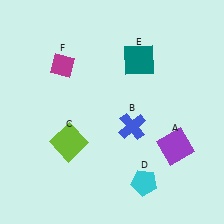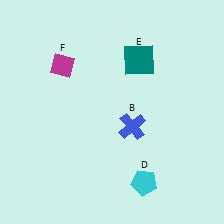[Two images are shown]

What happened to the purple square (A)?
The purple square (A) was removed in Image 2. It was in the bottom-right area of Image 1.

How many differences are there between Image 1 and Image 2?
There are 2 differences between the two images.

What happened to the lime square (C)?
The lime square (C) was removed in Image 2. It was in the bottom-left area of Image 1.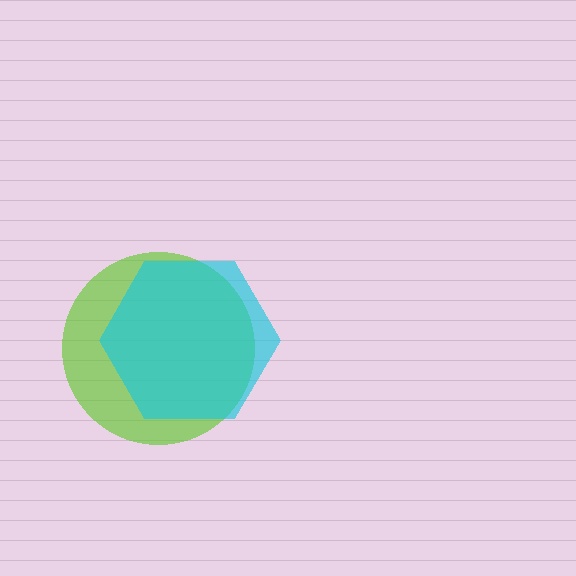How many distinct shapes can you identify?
There are 2 distinct shapes: a lime circle, a cyan hexagon.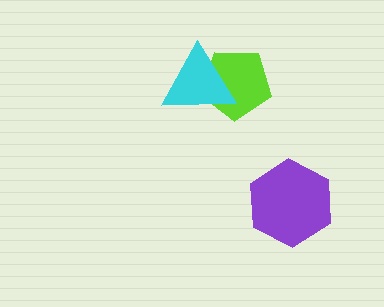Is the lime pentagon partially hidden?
Yes, it is partially covered by another shape.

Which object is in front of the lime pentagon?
The cyan triangle is in front of the lime pentagon.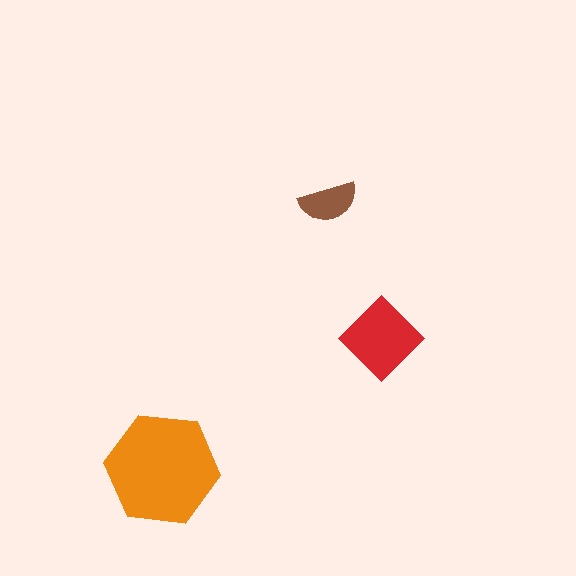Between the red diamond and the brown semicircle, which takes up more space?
The red diamond.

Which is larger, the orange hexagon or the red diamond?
The orange hexagon.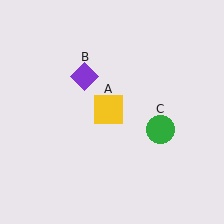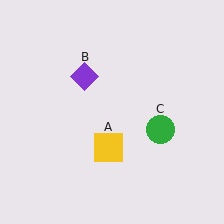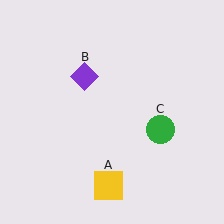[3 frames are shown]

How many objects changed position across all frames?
1 object changed position: yellow square (object A).